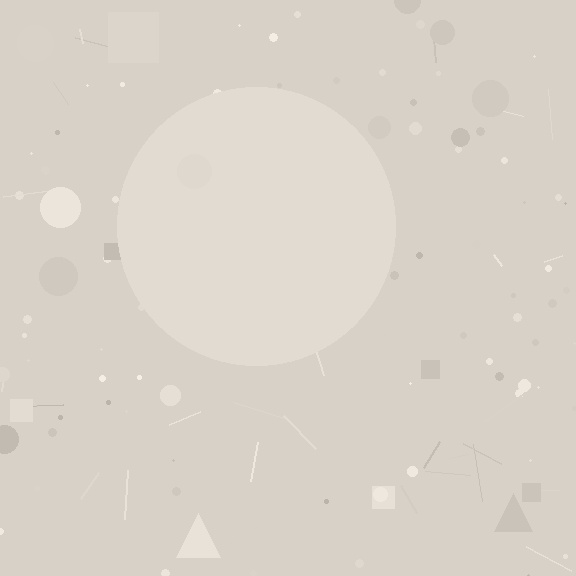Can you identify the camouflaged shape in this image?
The camouflaged shape is a circle.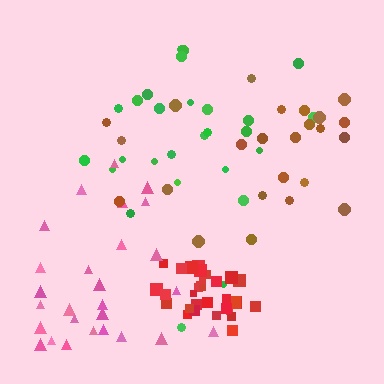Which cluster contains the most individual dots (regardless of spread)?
Red (31).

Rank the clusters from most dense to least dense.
red, pink, green, brown.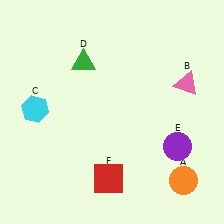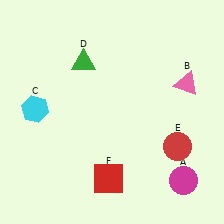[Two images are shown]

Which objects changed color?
A changed from orange to magenta. E changed from purple to red.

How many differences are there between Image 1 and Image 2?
There are 2 differences between the two images.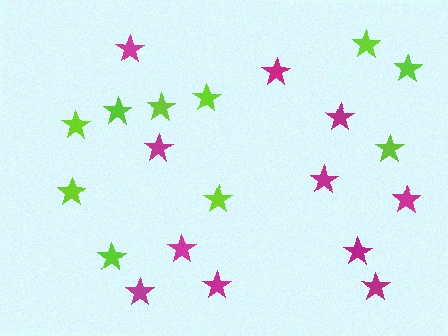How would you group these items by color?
There are 2 groups: one group of magenta stars (11) and one group of lime stars (10).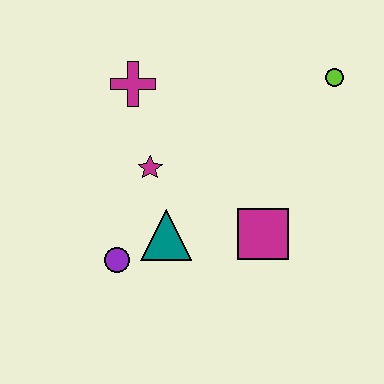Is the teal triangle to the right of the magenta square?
No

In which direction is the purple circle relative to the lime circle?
The purple circle is to the left of the lime circle.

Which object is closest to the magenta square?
The teal triangle is closest to the magenta square.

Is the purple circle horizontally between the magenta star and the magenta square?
No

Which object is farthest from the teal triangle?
The lime circle is farthest from the teal triangle.